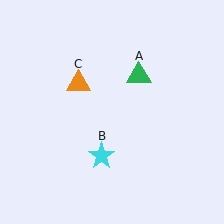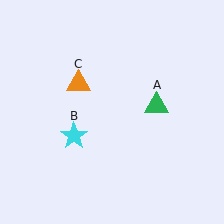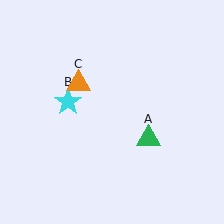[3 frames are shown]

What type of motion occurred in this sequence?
The green triangle (object A), cyan star (object B) rotated clockwise around the center of the scene.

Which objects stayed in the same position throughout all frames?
Orange triangle (object C) remained stationary.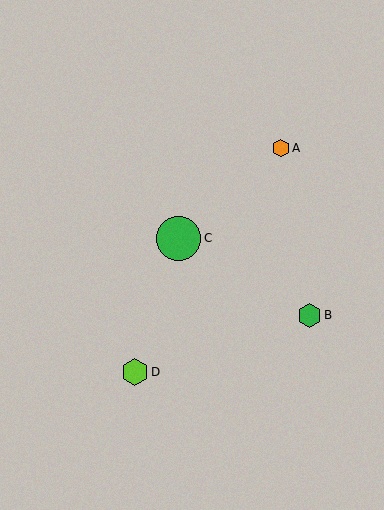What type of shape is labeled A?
Shape A is an orange hexagon.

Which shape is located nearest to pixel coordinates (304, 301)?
The green hexagon (labeled B) at (310, 315) is nearest to that location.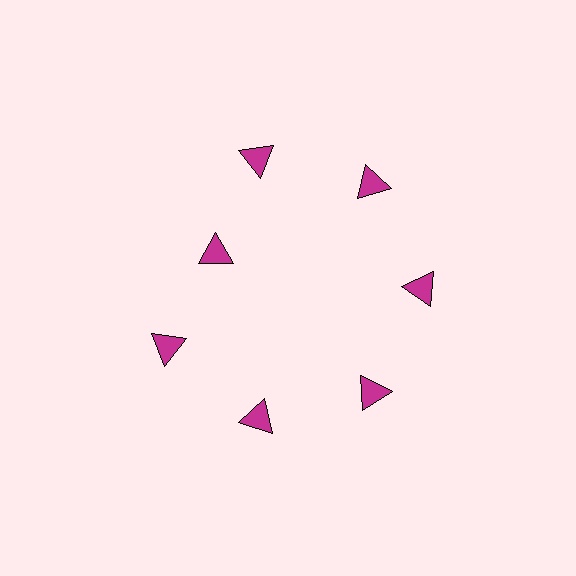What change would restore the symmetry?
The symmetry would be restored by moving it outward, back onto the ring so that all 7 triangles sit at equal angles and equal distance from the center.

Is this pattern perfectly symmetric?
No. The 7 magenta triangles are arranged in a ring, but one element near the 10 o'clock position is pulled inward toward the center, breaking the 7-fold rotational symmetry.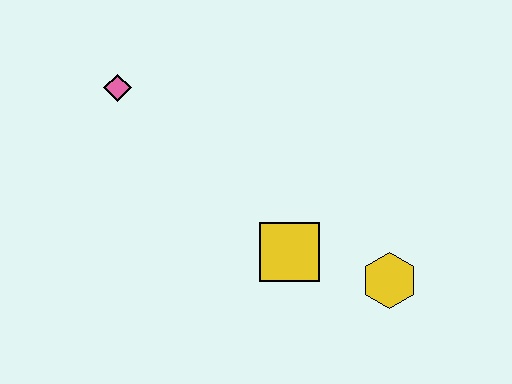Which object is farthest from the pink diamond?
The yellow hexagon is farthest from the pink diamond.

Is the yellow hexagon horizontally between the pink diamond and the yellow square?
No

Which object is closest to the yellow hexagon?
The yellow square is closest to the yellow hexagon.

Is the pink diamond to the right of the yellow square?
No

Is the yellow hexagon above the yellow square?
No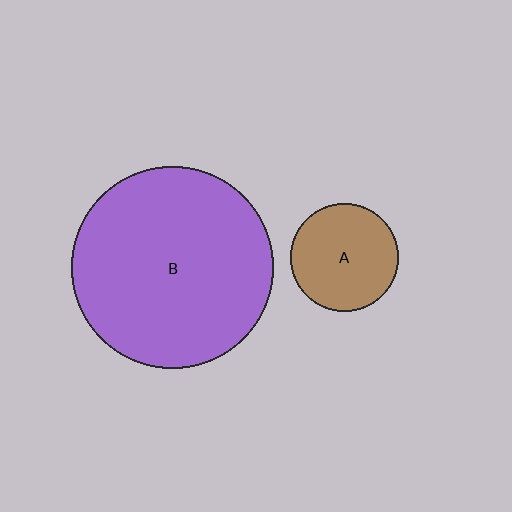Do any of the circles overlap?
No, none of the circles overlap.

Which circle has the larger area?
Circle B (purple).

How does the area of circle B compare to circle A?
Approximately 3.5 times.